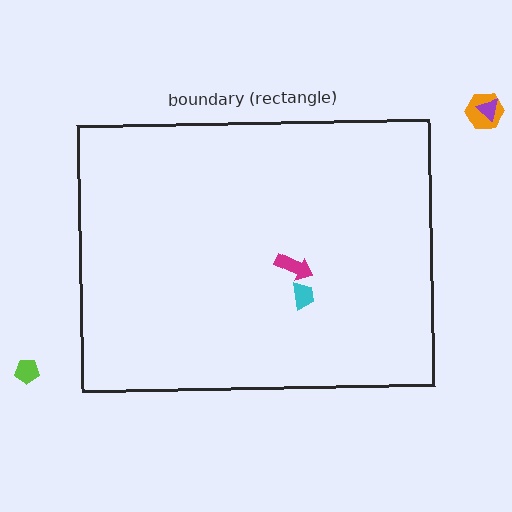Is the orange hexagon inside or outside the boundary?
Outside.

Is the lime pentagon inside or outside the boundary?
Outside.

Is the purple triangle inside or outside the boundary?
Outside.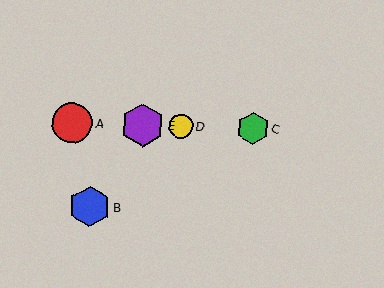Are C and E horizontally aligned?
Yes, both are at y≈129.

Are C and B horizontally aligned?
No, C is at y≈129 and B is at y≈207.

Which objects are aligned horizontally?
Objects A, C, D, E are aligned horizontally.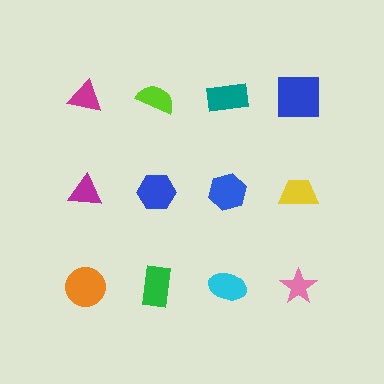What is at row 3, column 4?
A pink star.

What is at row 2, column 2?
A blue hexagon.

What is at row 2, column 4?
A yellow trapezoid.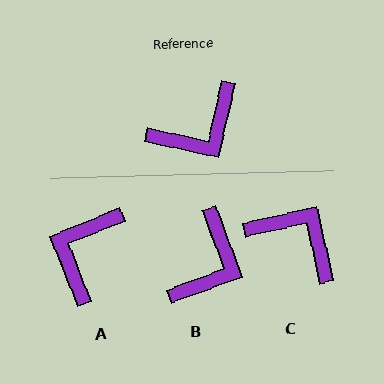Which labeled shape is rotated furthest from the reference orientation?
A, about 146 degrees away.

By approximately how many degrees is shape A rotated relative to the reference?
Approximately 146 degrees clockwise.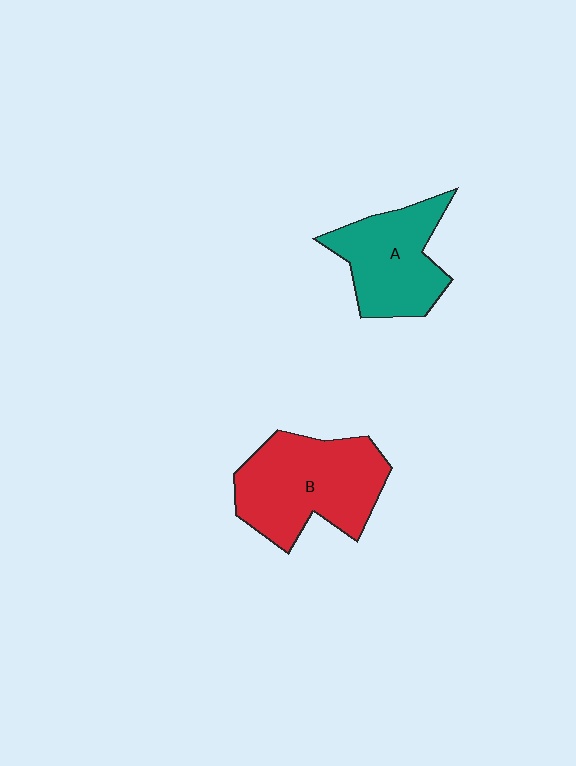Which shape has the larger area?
Shape B (red).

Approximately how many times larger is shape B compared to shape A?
Approximately 1.3 times.